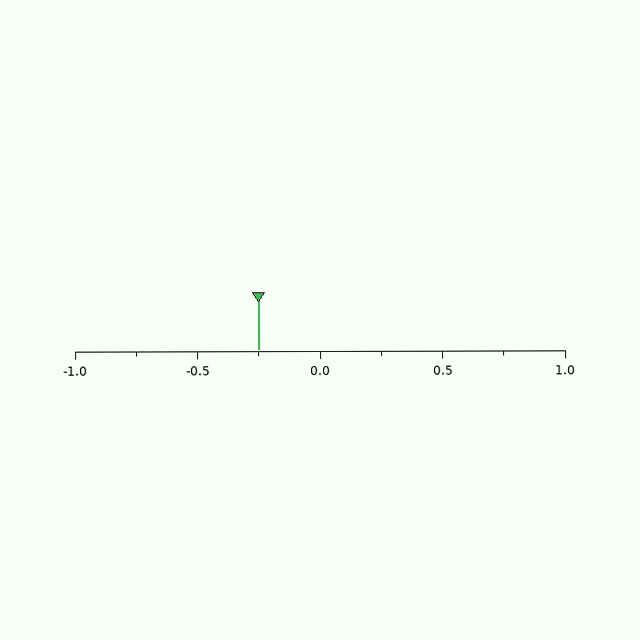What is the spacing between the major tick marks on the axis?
The major ticks are spaced 0.5 apart.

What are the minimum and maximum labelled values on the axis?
The axis runs from -1.0 to 1.0.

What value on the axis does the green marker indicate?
The marker indicates approximately -0.25.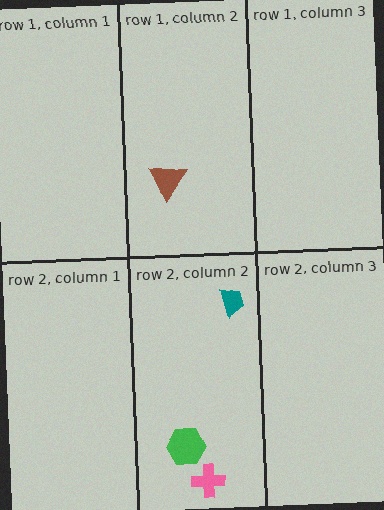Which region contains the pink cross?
The row 2, column 2 region.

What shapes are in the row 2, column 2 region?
The teal trapezoid, the green hexagon, the pink cross.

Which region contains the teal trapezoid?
The row 2, column 2 region.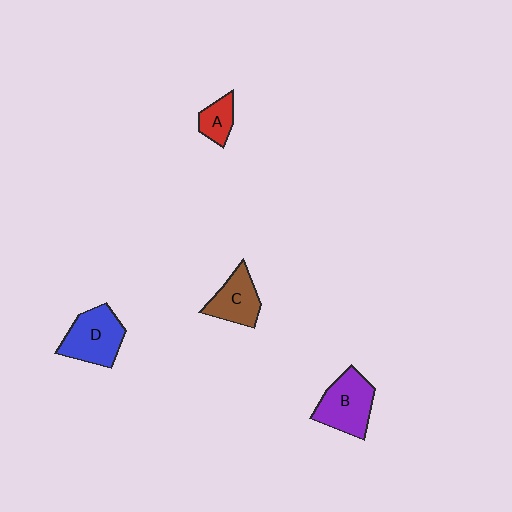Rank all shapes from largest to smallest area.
From largest to smallest: D (blue), B (purple), C (brown), A (red).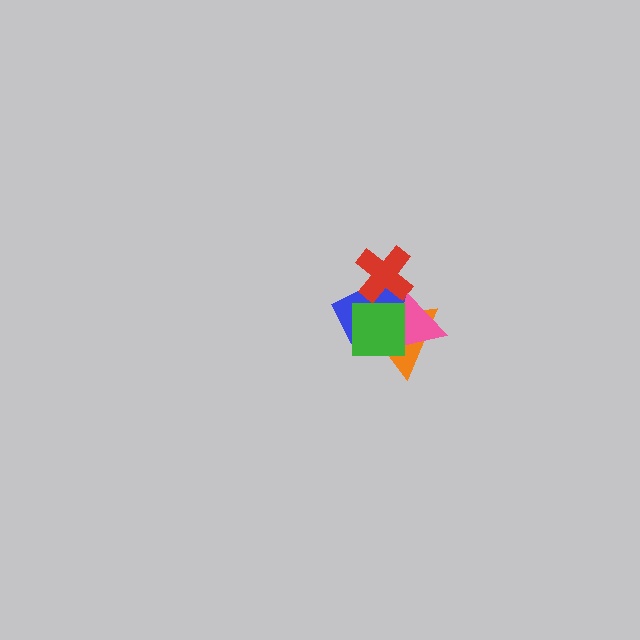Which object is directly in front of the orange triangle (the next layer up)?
The red cross is directly in front of the orange triangle.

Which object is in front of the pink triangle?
The green square is in front of the pink triangle.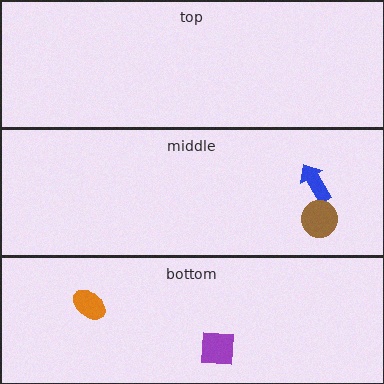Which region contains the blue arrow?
The middle region.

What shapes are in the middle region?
The blue arrow, the brown circle.